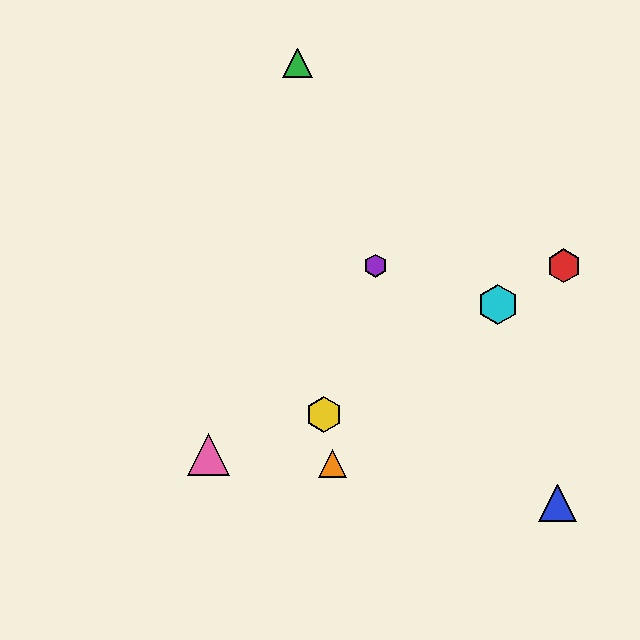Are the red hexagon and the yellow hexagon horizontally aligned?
No, the red hexagon is at y≈266 and the yellow hexagon is at y≈414.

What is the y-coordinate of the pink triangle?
The pink triangle is at y≈454.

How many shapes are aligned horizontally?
2 shapes (the red hexagon, the purple hexagon) are aligned horizontally.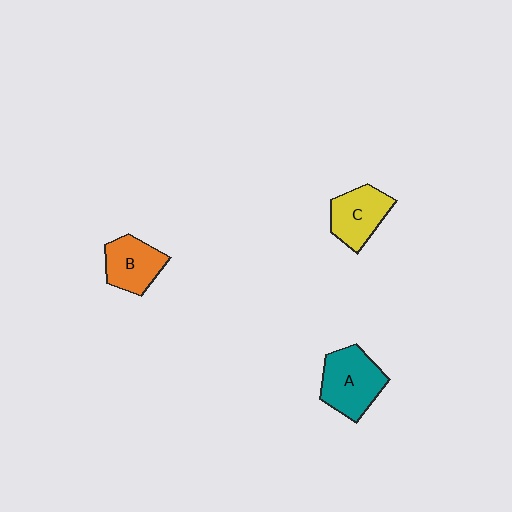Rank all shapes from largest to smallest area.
From largest to smallest: A (teal), C (yellow), B (orange).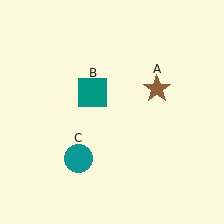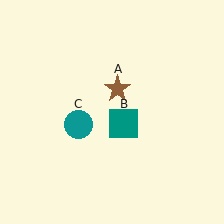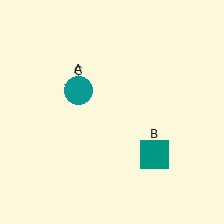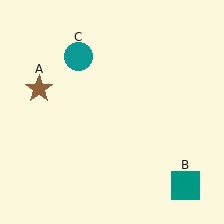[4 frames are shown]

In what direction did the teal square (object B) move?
The teal square (object B) moved down and to the right.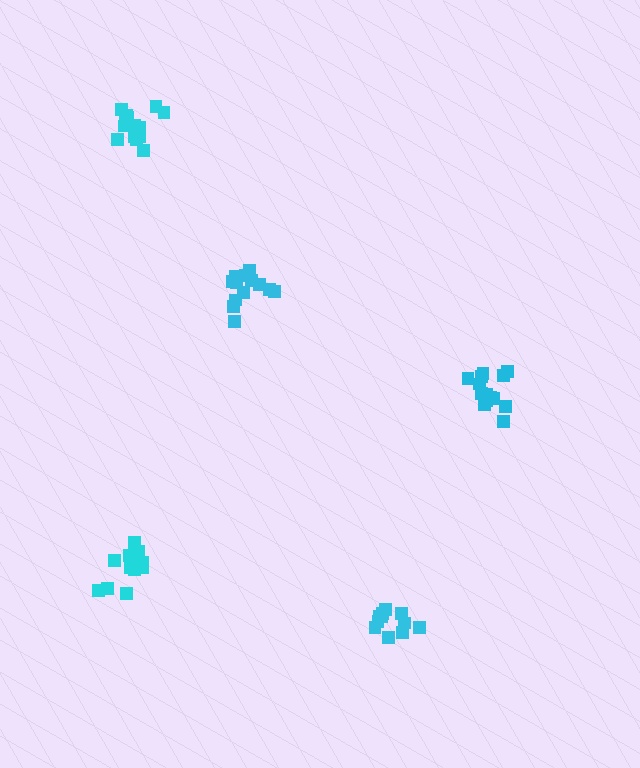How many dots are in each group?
Group 1: 14 dots, Group 2: 14 dots, Group 3: 12 dots, Group 4: 12 dots, Group 5: 15 dots (67 total).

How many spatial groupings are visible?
There are 5 spatial groupings.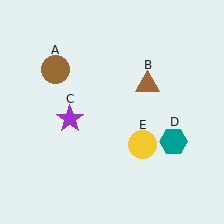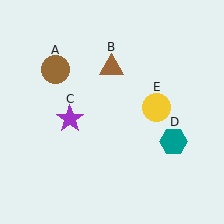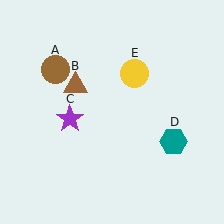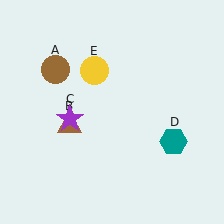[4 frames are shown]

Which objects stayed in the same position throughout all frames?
Brown circle (object A) and purple star (object C) and teal hexagon (object D) remained stationary.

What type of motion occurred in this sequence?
The brown triangle (object B), yellow circle (object E) rotated counterclockwise around the center of the scene.